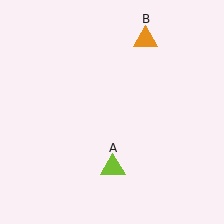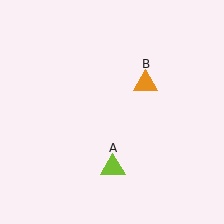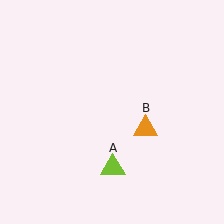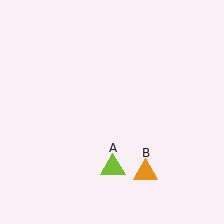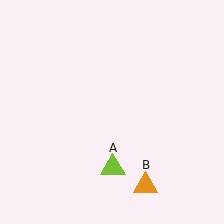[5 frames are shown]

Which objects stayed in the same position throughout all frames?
Lime triangle (object A) remained stationary.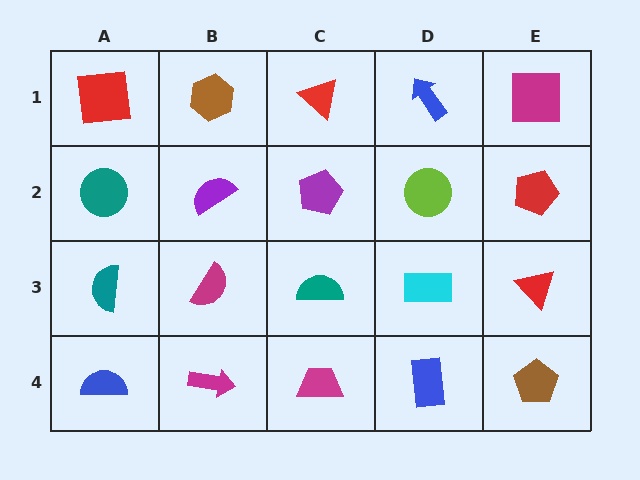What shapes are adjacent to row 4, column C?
A teal semicircle (row 3, column C), a magenta arrow (row 4, column B), a blue rectangle (row 4, column D).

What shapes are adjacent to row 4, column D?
A cyan rectangle (row 3, column D), a magenta trapezoid (row 4, column C), a brown pentagon (row 4, column E).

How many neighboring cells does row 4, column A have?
2.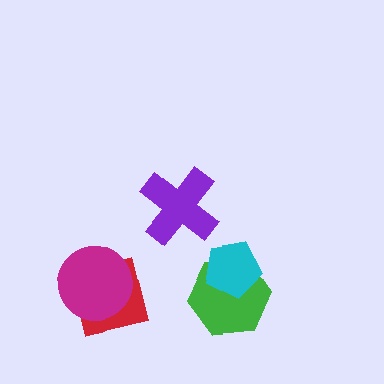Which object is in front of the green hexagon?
The cyan pentagon is in front of the green hexagon.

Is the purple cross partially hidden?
No, no other shape covers it.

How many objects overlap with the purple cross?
0 objects overlap with the purple cross.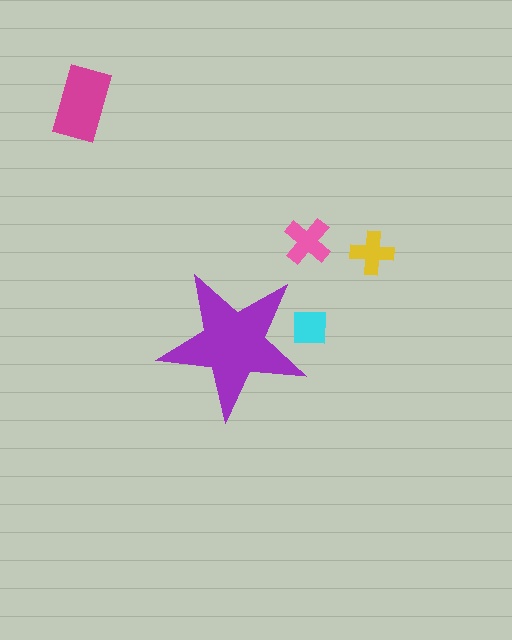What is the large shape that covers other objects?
A purple star.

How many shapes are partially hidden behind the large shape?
1 shape is partially hidden.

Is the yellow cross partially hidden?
No, the yellow cross is fully visible.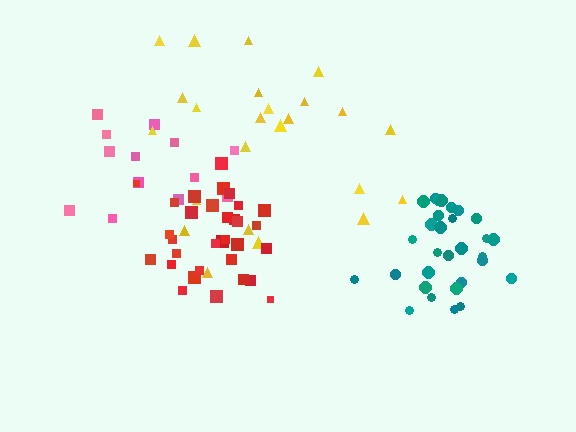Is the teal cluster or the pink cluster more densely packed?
Teal.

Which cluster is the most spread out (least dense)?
Pink.